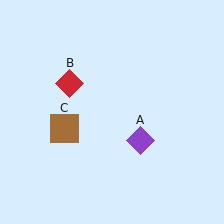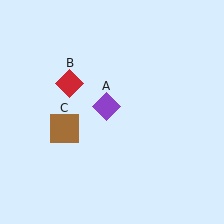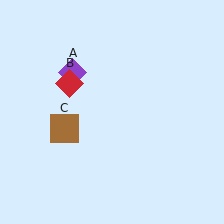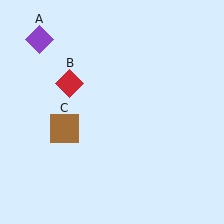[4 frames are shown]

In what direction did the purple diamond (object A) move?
The purple diamond (object A) moved up and to the left.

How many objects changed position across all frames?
1 object changed position: purple diamond (object A).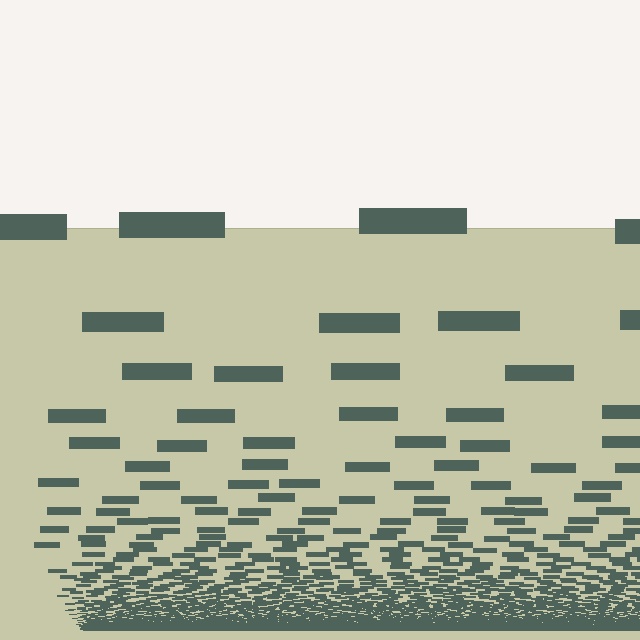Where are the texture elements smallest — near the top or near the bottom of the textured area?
Near the bottom.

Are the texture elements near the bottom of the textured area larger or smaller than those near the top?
Smaller. The gradient is inverted — elements near the bottom are smaller and denser.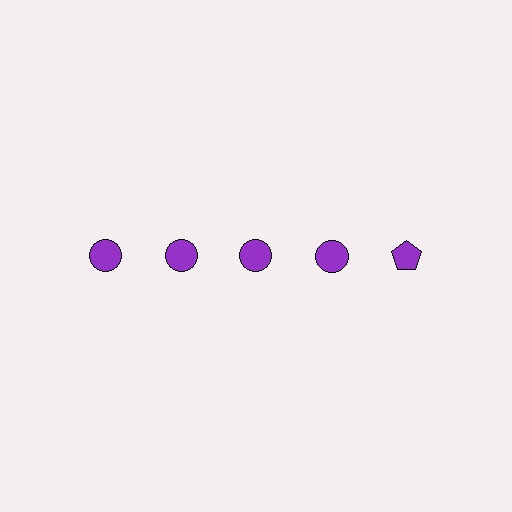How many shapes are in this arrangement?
There are 5 shapes arranged in a grid pattern.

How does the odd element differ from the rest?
It has a different shape: pentagon instead of circle.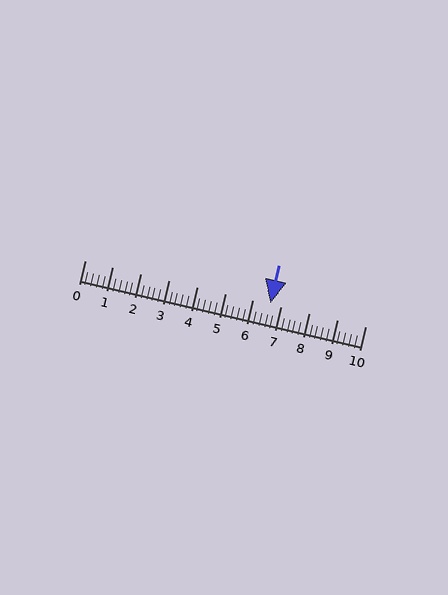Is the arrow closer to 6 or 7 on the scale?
The arrow is closer to 7.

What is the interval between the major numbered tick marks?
The major tick marks are spaced 1 units apart.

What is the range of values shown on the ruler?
The ruler shows values from 0 to 10.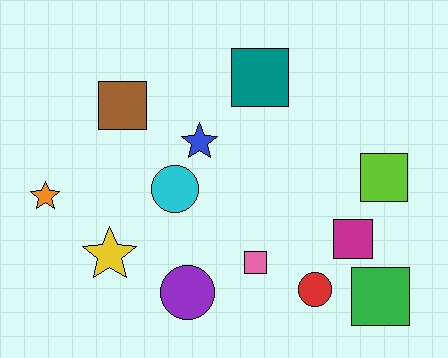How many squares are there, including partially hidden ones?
There are 6 squares.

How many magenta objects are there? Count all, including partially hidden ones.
There is 1 magenta object.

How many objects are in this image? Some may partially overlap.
There are 12 objects.